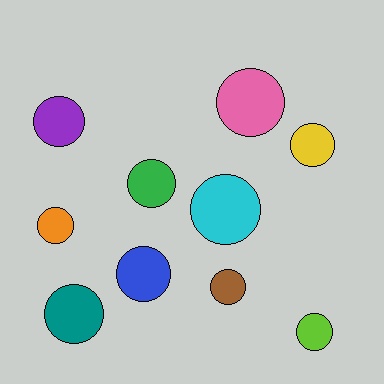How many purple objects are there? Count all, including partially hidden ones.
There is 1 purple object.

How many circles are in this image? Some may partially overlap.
There are 10 circles.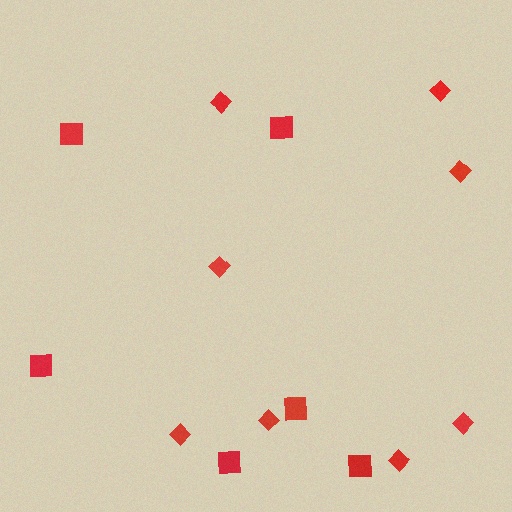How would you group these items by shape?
There are 2 groups: one group of diamonds (8) and one group of squares (6).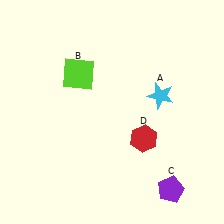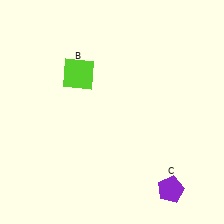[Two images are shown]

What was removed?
The cyan star (A), the red hexagon (D) were removed in Image 2.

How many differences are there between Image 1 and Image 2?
There are 2 differences between the two images.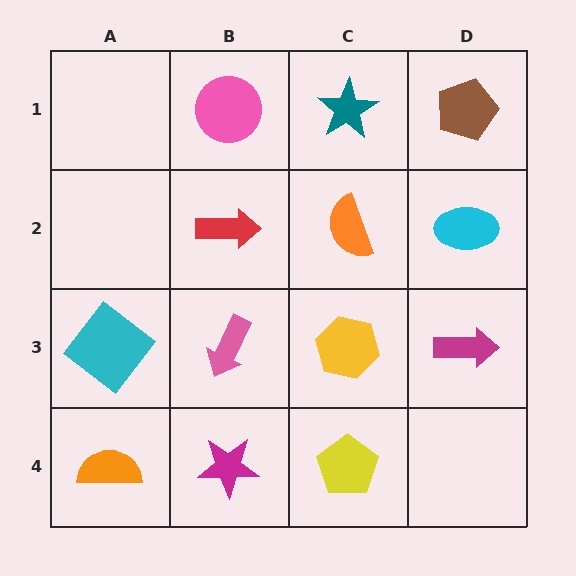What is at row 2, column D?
A cyan ellipse.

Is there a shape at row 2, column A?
No, that cell is empty.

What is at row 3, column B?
A pink arrow.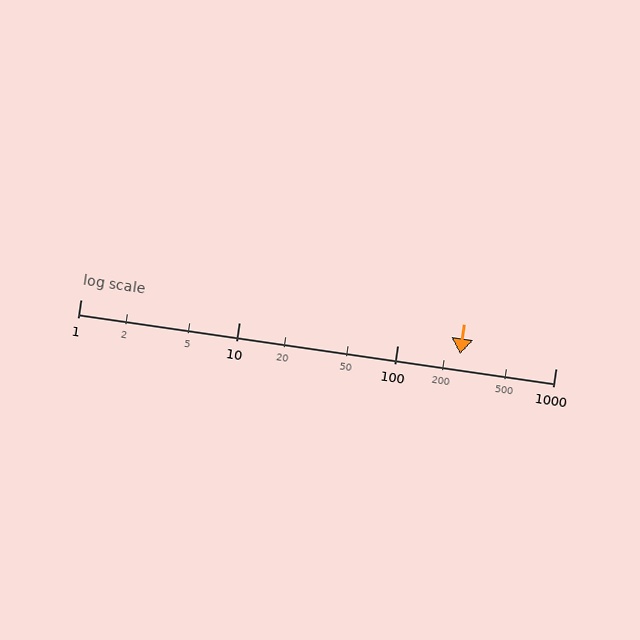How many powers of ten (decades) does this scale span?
The scale spans 3 decades, from 1 to 1000.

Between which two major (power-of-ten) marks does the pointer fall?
The pointer is between 100 and 1000.